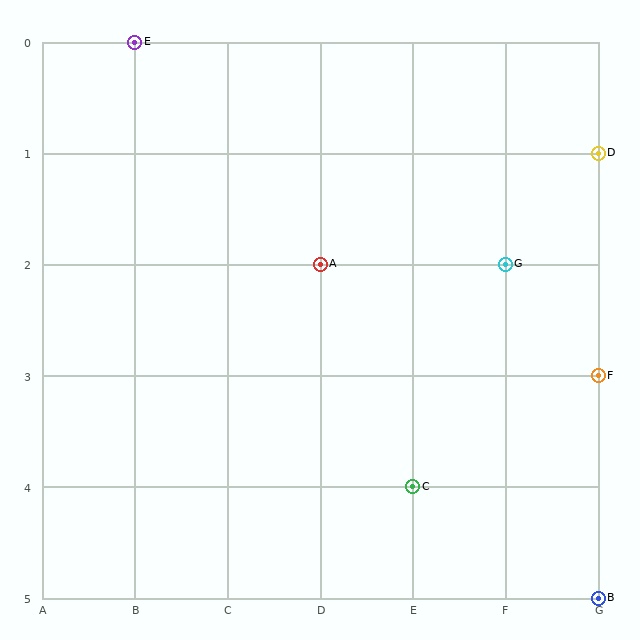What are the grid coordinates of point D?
Point D is at grid coordinates (G, 1).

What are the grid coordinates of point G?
Point G is at grid coordinates (F, 2).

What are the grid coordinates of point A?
Point A is at grid coordinates (D, 2).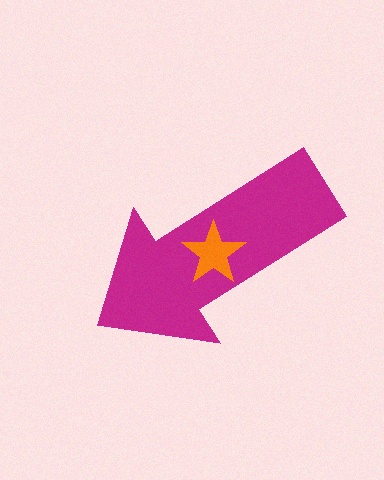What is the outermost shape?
The magenta arrow.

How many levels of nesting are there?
2.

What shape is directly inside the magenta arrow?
The orange star.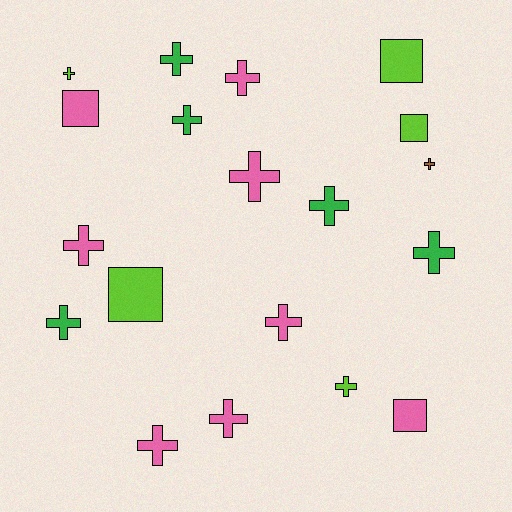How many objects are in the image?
There are 19 objects.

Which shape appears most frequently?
Cross, with 14 objects.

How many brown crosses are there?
There is 1 brown cross.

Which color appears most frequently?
Pink, with 8 objects.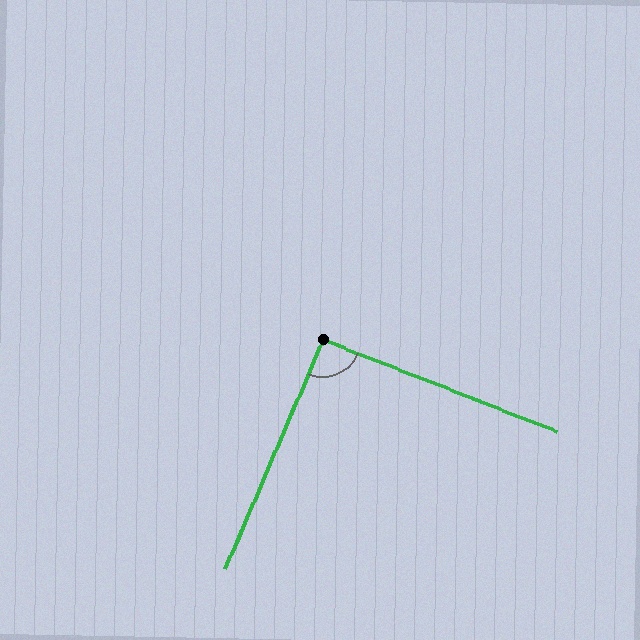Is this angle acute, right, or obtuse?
It is approximately a right angle.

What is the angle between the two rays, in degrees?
Approximately 92 degrees.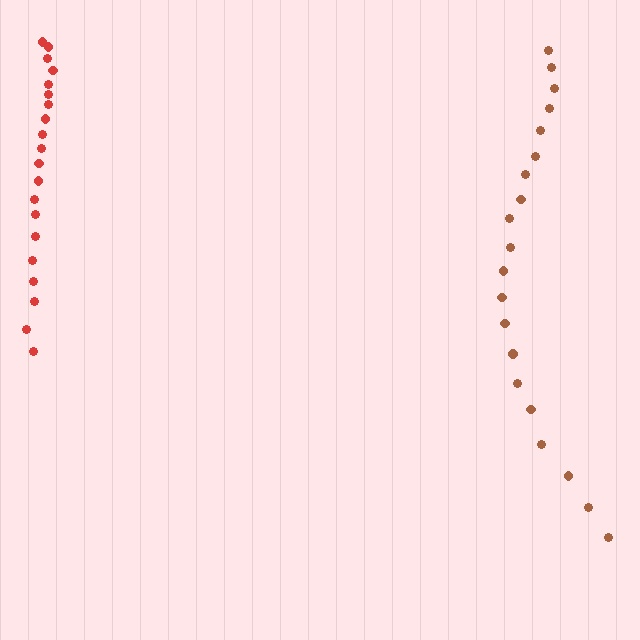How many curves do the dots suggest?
There are 2 distinct paths.